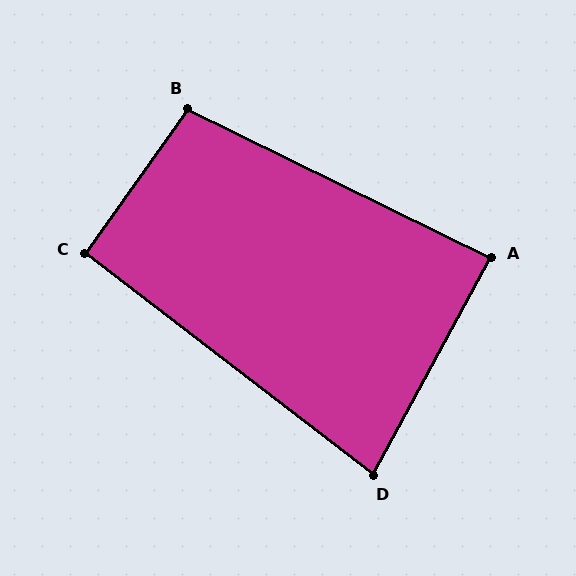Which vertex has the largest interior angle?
B, at approximately 99 degrees.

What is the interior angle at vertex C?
Approximately 92 degrees (approximately right).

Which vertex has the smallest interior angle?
D, at approximately 81 degrees.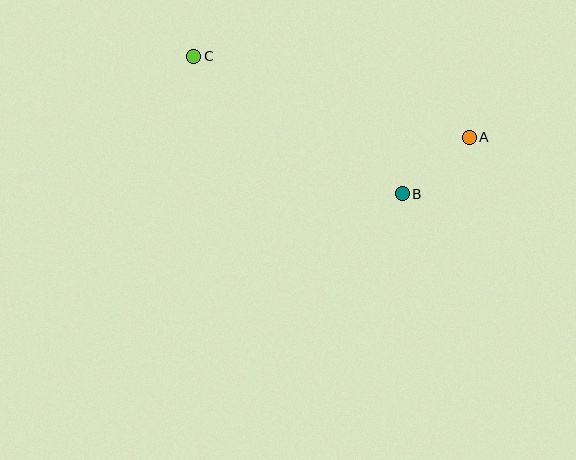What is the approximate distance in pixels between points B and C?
The distance between B and C is approximately 250 pixels.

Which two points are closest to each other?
Points A and B are closest to each other.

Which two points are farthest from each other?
Points A and C are farthest from each other.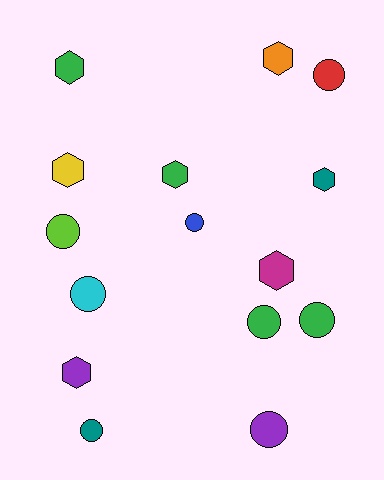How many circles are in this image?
There are 8 circles.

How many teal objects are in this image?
There are 2 teal objects.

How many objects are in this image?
There are 15 objects.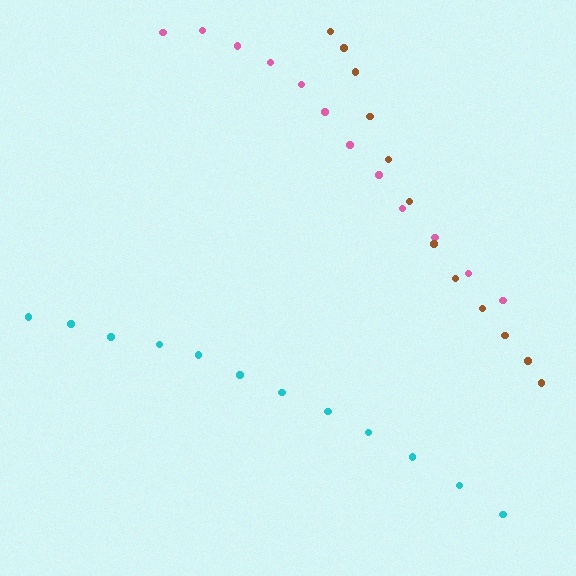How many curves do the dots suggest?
There are 3 distinct paths.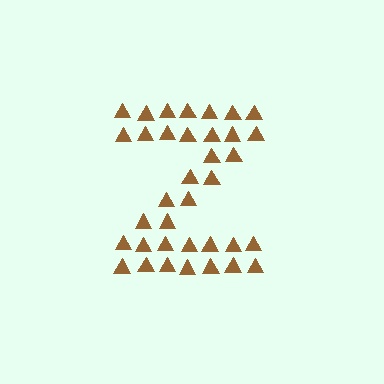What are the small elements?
The small elements are triangles.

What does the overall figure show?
The overall figure shows the letter Z.